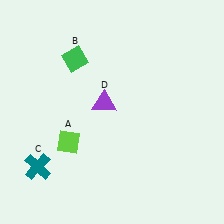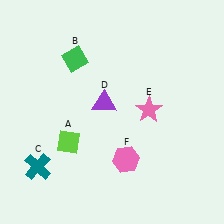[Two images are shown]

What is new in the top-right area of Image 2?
A pink star (E) was added in the top-right area of Image 2.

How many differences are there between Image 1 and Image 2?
There are 2 differences between the two images.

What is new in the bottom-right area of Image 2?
A pink hexagon (F) was added in the bottom-right area of Image 2.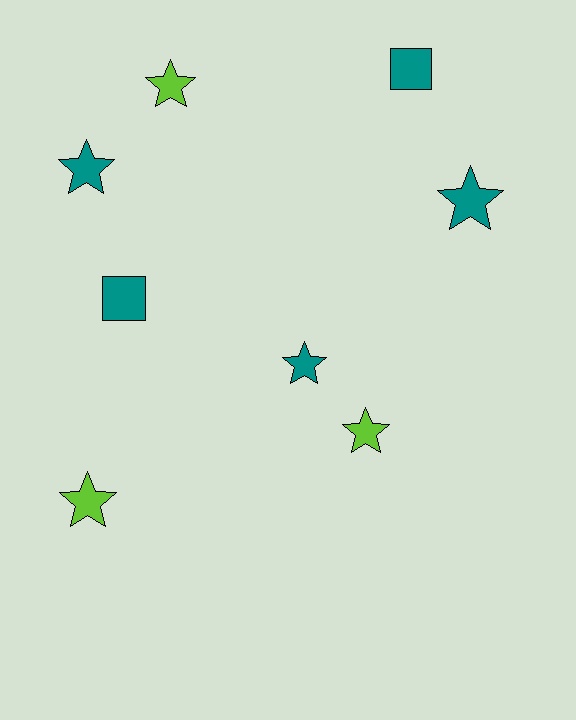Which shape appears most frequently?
Star, with 6 objects.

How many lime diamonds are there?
There are no lime diamonds.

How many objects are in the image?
There are 8 objects.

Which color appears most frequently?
Teal, with 5 objects.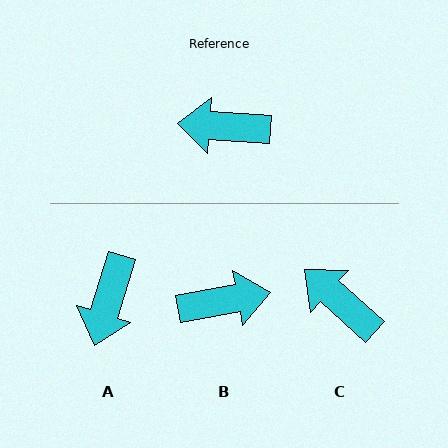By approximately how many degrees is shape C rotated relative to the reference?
Approximately 38 degrees clockwise.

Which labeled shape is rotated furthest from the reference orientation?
B, about 166 degrees away.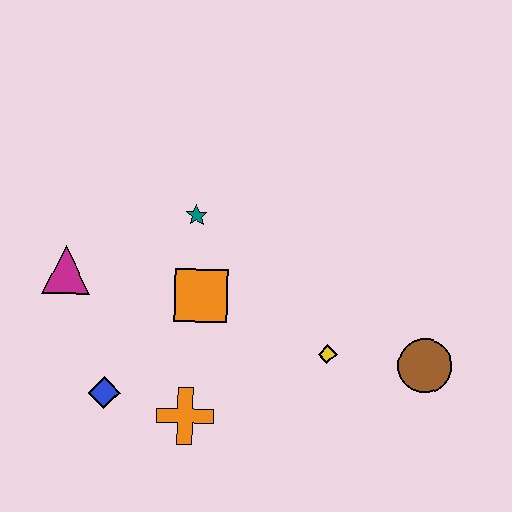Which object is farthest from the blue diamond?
The brown circle is farthest from the blue diamond.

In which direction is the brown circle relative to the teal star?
The brown circle is to the right of the teal star.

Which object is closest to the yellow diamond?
The brown circle is closest to the yellow diamond.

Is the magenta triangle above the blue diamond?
Yes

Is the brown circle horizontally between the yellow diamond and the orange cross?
No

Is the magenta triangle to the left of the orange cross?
Yes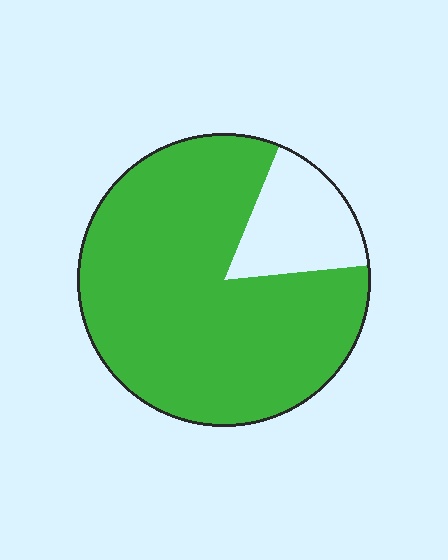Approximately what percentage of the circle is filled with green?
Approximately 85%.